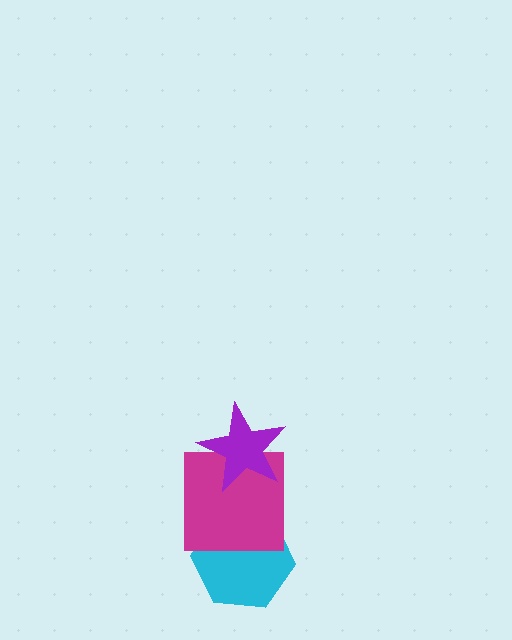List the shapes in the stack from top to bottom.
From top to bottom: the purple star, the magenta square, the cyan hexagon.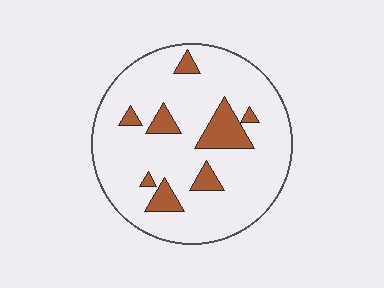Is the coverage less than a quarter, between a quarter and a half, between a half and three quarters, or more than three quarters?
Less than a quarter.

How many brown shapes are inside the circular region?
8.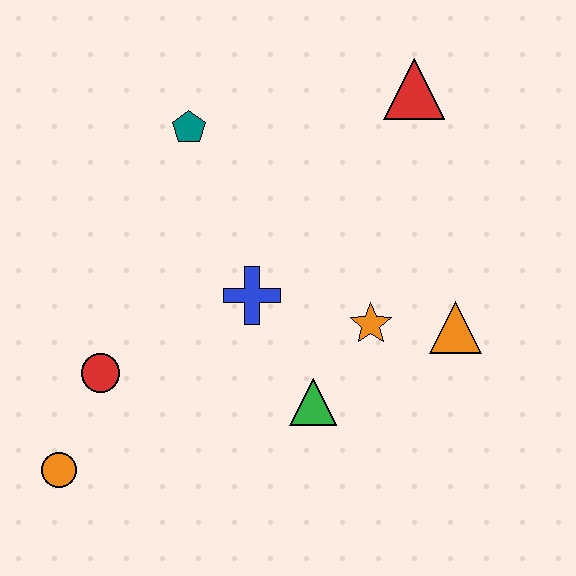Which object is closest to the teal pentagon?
The blue cross is closest to the teal pentagon.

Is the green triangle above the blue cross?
No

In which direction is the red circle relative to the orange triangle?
The red circle is to the left of the orange triangle.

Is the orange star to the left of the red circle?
No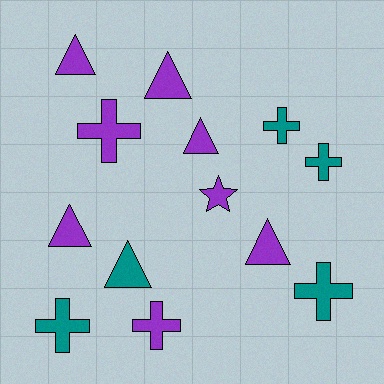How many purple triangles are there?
There are 5 purple triangles.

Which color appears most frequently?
Purple, with 8 objects.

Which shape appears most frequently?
Cross, with 6 objects.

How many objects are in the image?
There are 13 objects.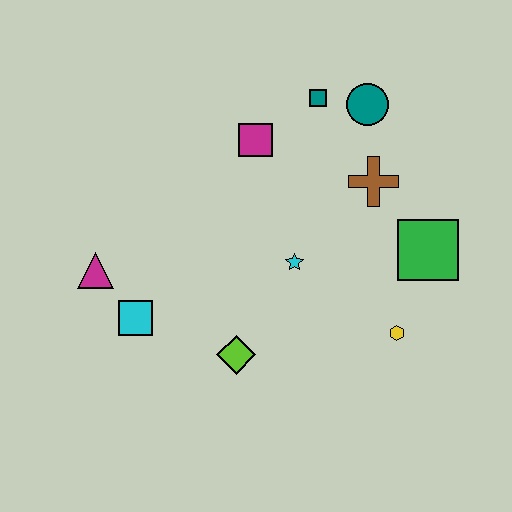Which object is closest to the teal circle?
The teal square is closest to the teal circle.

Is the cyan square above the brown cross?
No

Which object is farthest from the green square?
The magenta triangle is farthest from the green square.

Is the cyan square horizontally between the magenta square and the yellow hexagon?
No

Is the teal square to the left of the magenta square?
No